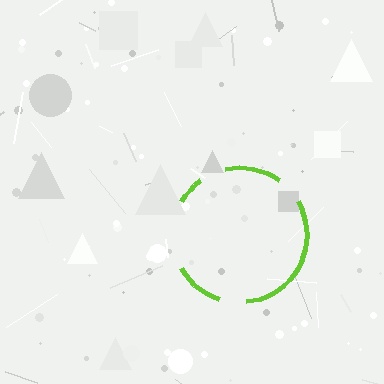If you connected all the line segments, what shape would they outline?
They would outline a circle.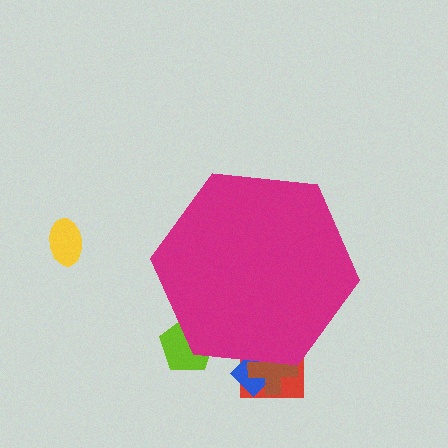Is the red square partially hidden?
Yes, the red square is partially hidden behind the magenta hexagon.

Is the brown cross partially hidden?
Yes, the brown cross is partially hidden behind the magenta hexagon.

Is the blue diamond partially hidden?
Yes, the blue diamond is partially hidden behind the magenta hexagon.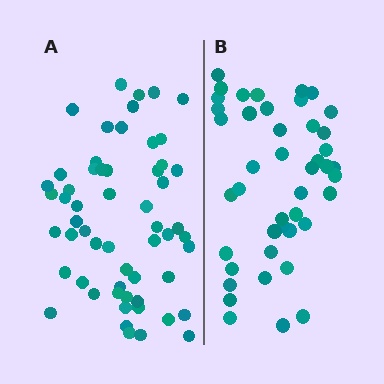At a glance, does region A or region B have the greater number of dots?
Region A (the left region) has more dots.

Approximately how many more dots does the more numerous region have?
Region A has approximately 15 more dots than region B.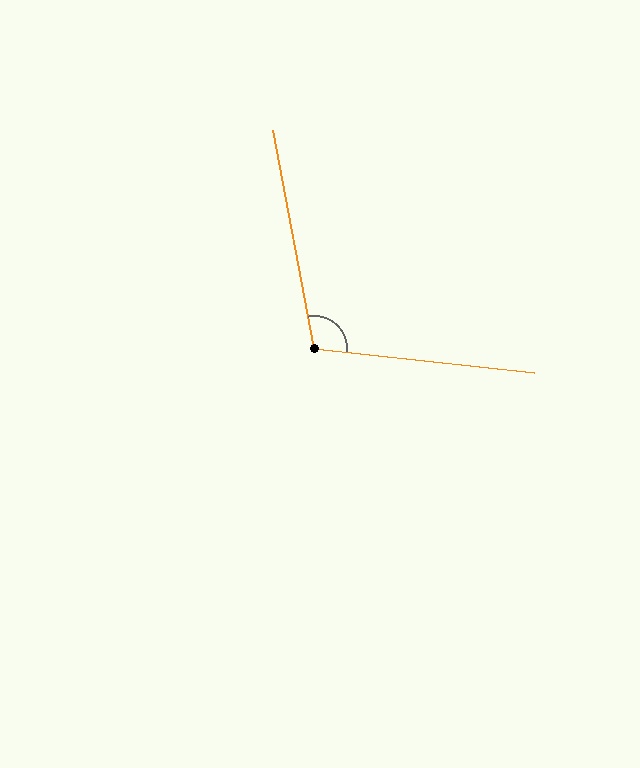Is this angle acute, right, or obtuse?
It is obtuse.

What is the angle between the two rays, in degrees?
Approximately 107 degrees.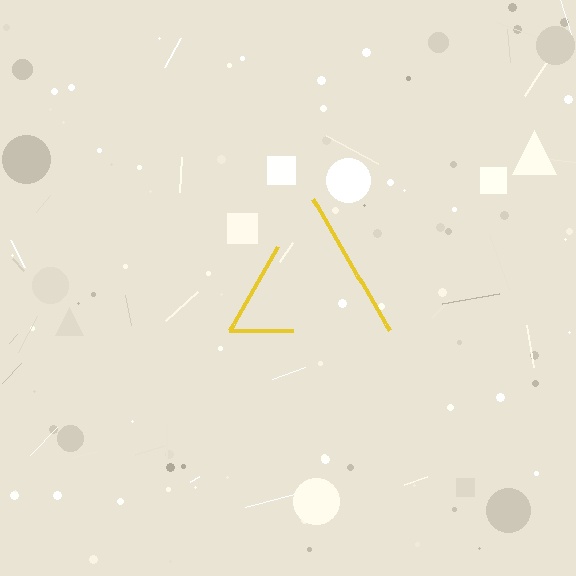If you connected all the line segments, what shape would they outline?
They would outline a triangle.